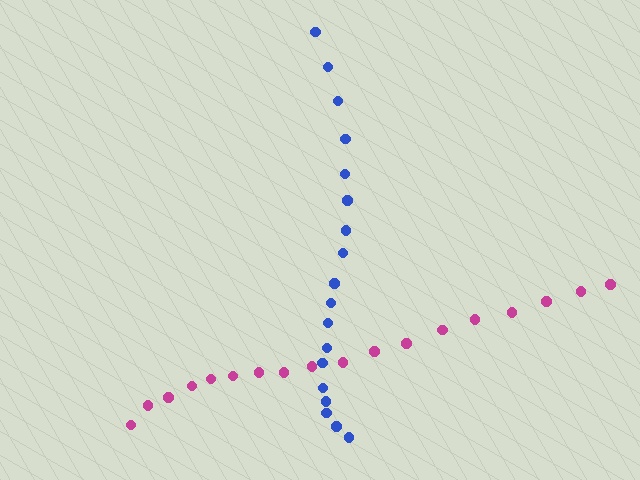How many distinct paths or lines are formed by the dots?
There are 2 distinct paths.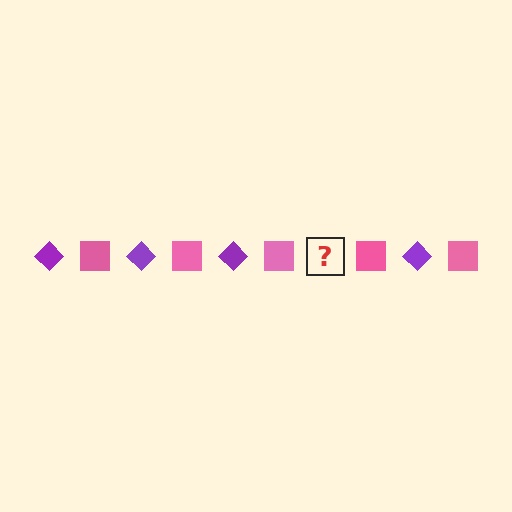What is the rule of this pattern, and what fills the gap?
The rule is that the pattern alternates between purple diamond and pink square. The gap should be filled with a purple diamond.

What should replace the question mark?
The question mark should be replaced with a purple diamond.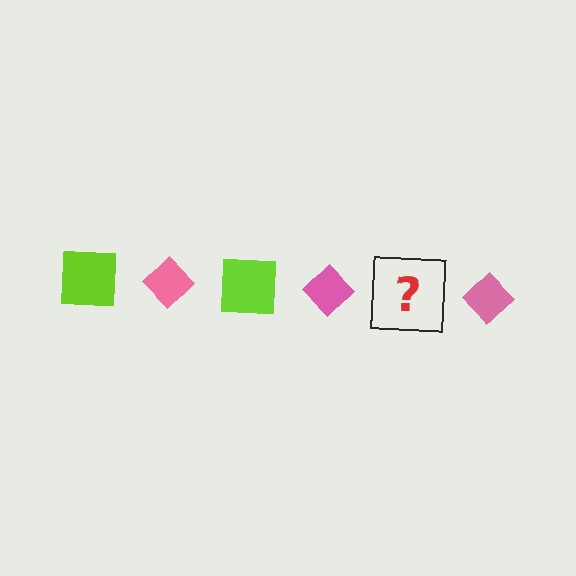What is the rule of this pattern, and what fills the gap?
The rule is that the pattern alternates between lime square and pink diamond. The gap should be filled with a lime square.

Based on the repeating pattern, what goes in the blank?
The blank should be a lime square.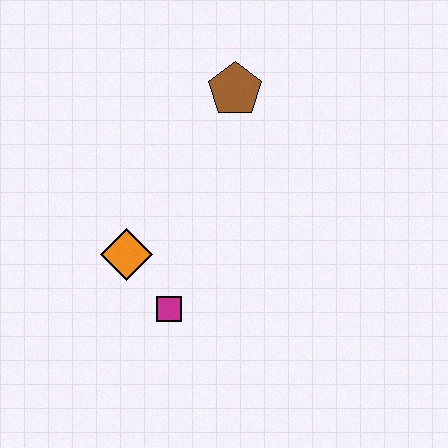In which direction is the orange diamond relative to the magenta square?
The orange diamond is above the magenta square.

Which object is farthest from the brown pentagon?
The magenta square is farthest from the brown pentagon.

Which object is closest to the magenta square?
The orange diamond is closest to the magenta square.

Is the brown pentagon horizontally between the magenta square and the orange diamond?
No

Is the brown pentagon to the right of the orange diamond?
Yes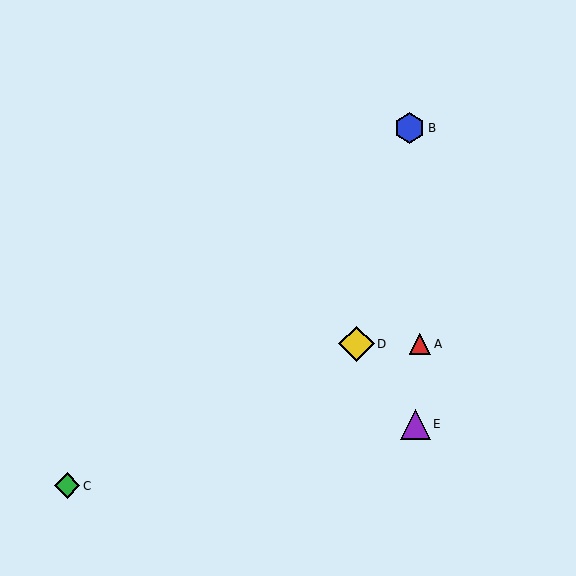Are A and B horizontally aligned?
No, A is at y≈344 and B is at y≈128.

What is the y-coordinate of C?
Object C is at y≈486.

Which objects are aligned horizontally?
Objects A, D are aligned horizontally.